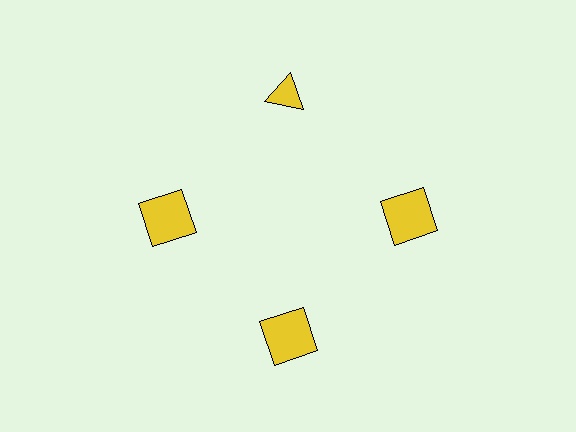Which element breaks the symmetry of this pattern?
The yellow triangle at roughly the 12 o'clock position breaks the symmetry. All other shapes are yellow squares.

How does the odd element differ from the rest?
It has a different shape: triangle instead of square.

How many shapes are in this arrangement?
There are 4 shapes arranged in a ring pattern.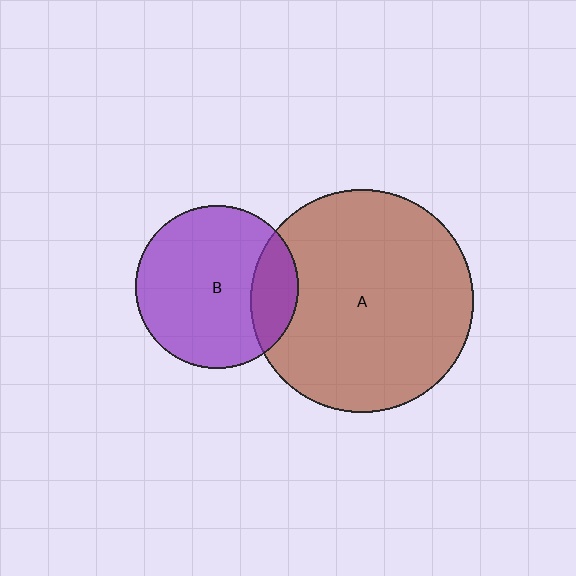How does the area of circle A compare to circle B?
Approximately 1.9 times.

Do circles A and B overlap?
Yes.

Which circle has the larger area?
Circle A (brown).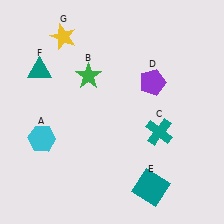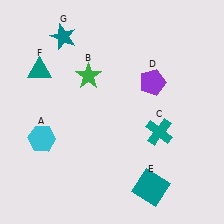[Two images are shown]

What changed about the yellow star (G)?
In Image 1, G is yellow. In Image 2, it changed to teal.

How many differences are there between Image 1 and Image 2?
There is 1 difference between the two images.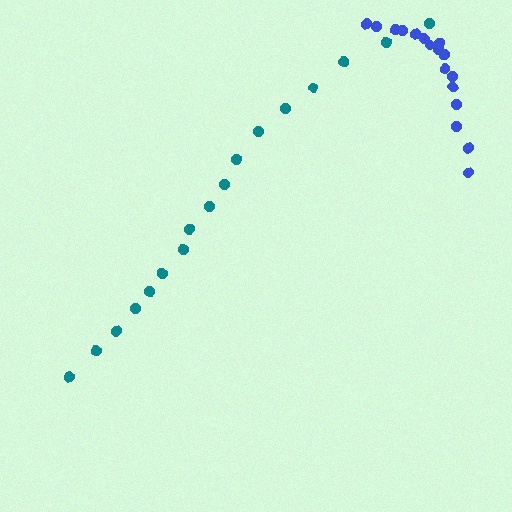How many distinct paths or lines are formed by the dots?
There are 2 distinct paths.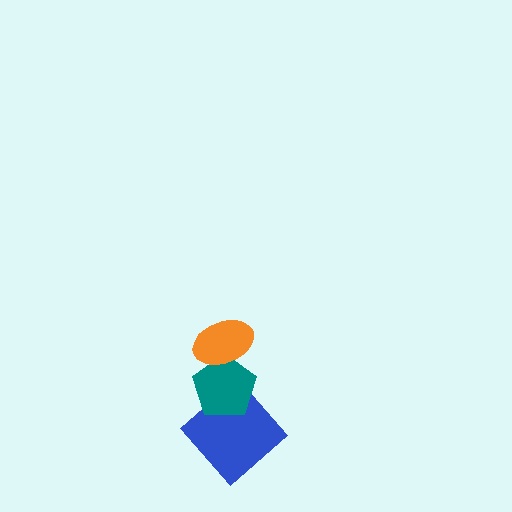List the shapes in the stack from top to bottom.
From top to bottom: the orange ellipse, the teal pentagon, the blue diamond.